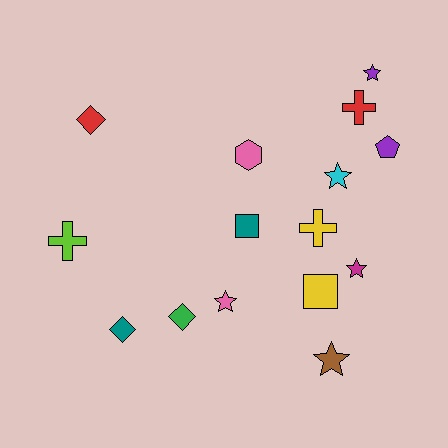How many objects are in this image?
There are 15 objects.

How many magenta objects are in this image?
There is 1 magenta object.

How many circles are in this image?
There are no circles.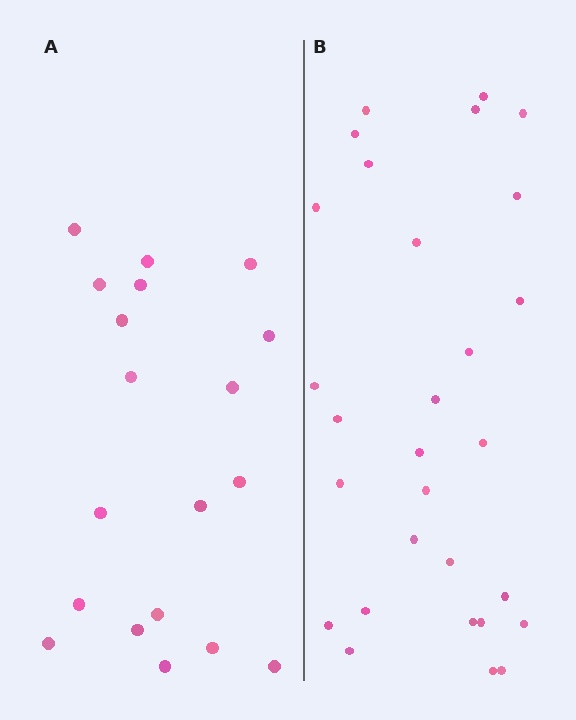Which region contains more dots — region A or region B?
Region B (the right region) has more dots.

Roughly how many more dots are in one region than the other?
Region B has roughly 10 or so more dots than region A.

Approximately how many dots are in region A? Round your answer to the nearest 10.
About 20 dots. (The exact count is 19, which rounds to 20.)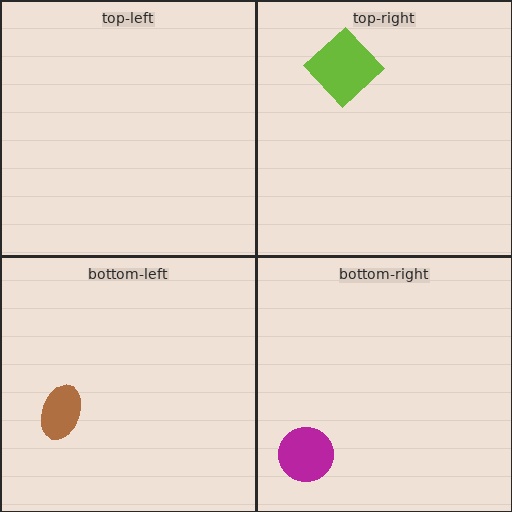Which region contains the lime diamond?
The top-right region.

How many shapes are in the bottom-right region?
1.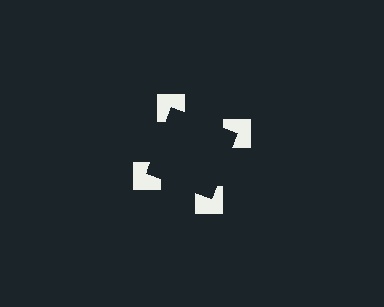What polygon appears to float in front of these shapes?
An illusory square — its edges are inferred from the aligned wedge cuts in the notched squares, not physically drawn.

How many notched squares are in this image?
There are 4 — one at each vertex of the illusory square.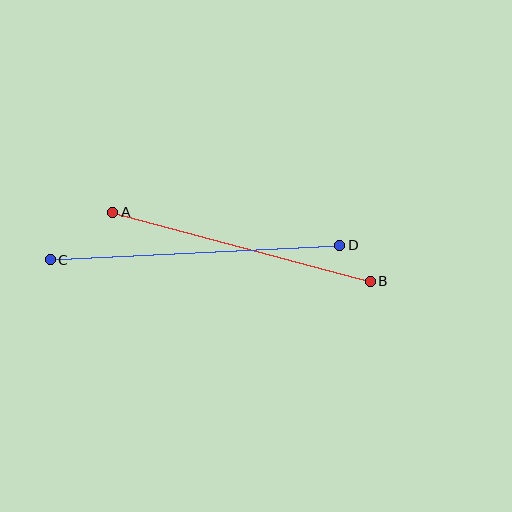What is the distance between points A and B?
The distance is approximately 267 pixels.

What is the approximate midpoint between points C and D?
The midpoint is at approximately (195, 253) pixels.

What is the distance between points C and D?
The distance is approximately 290 pixels.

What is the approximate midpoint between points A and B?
The midpoint is at approximately (241, 247) pixels.